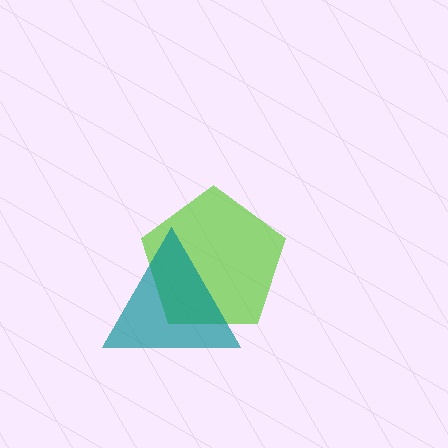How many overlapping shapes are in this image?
There are 2 overlapping shapes in the image.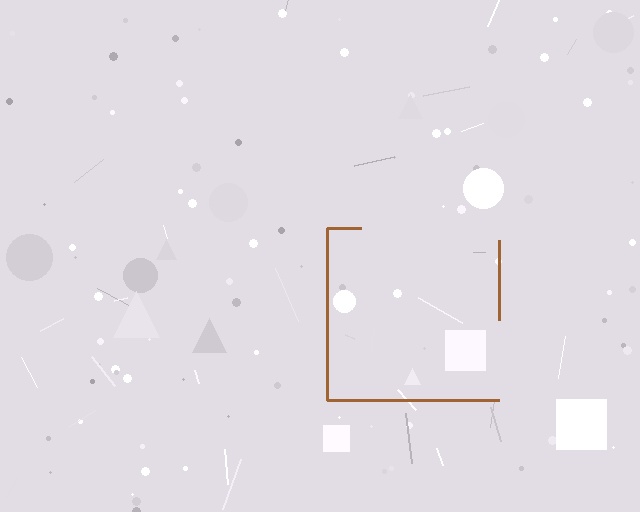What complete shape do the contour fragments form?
The contour fragments form a square.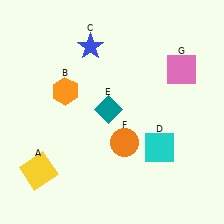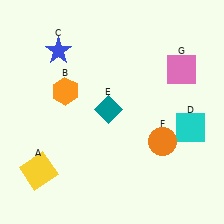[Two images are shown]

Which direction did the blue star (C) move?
The blue star (C) moved left.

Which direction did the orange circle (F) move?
The orange circle (F) moved right.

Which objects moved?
The objects that moved are: the blue star (C), the cyan square (D), the orange circle (F).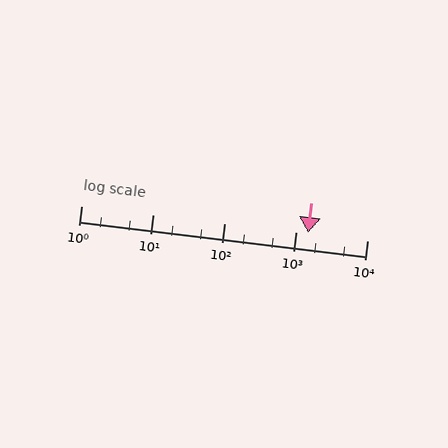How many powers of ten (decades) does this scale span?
The scale spans 4 decades, from 1 to 10000.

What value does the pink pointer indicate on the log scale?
The pointer indicates approximately 1500.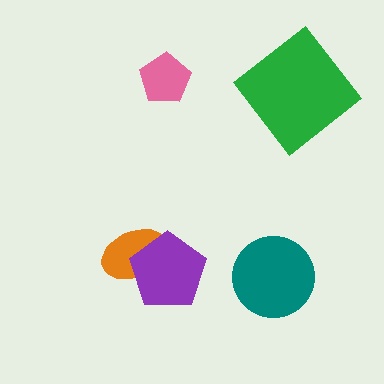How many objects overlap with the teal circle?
0 objects overlap with the teal circle.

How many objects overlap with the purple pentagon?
1 object overlaps with the purple pentagon.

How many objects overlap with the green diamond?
0 objects overlap with the green diamond.